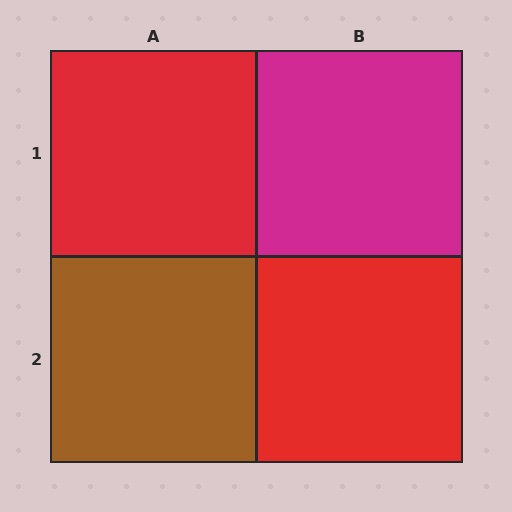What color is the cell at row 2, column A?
Brown.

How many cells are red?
2 cells are red.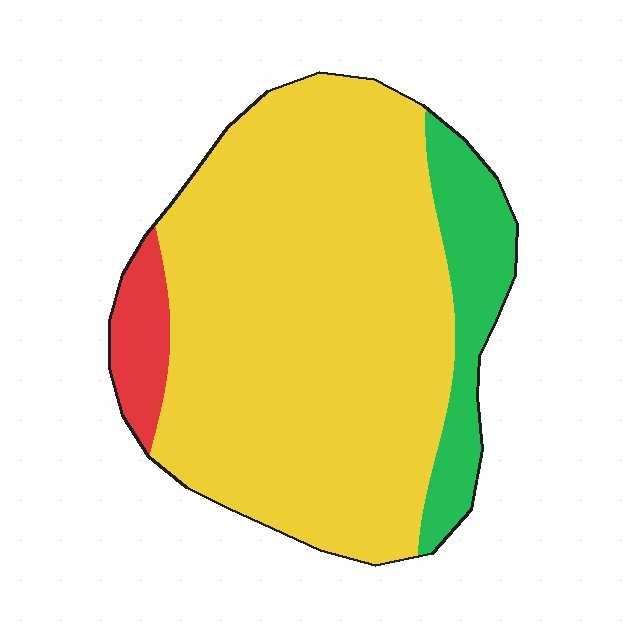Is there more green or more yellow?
Yellow.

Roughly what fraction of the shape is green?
Green takes up about one eighth (1/8) of the shape.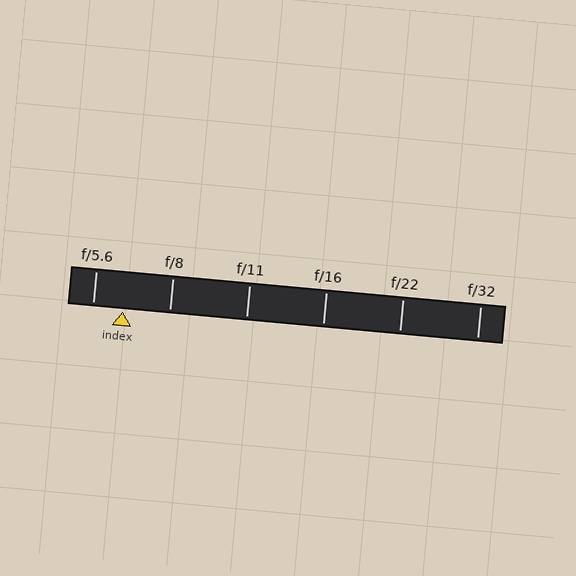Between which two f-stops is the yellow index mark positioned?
The index mark is between f/5.6 and f/8.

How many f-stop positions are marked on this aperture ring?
There are 6 f-stop positions marked.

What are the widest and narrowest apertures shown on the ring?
The widest aperture shown is f/5.6 and the narrowest is f/32.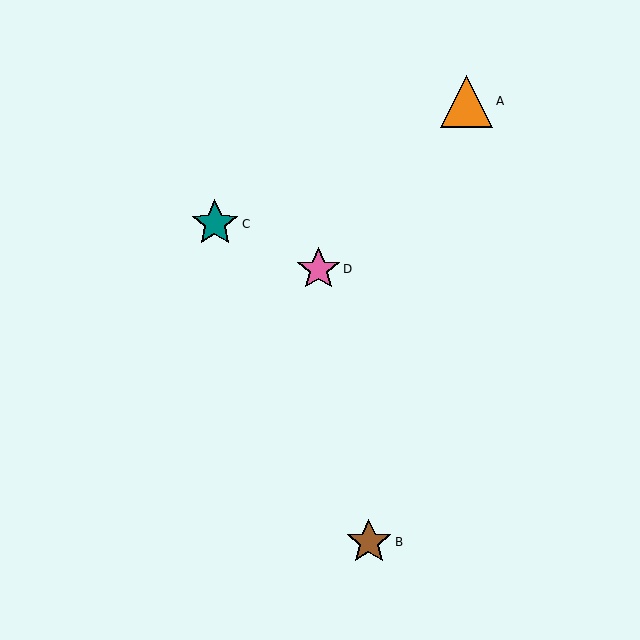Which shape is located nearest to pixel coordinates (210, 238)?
The teal star (labeled C) at (215, 224) is nearest to that location.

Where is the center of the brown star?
The center of the brown star is at (369, 542).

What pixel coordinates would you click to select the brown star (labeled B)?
Click at (369, 542) to select the brown star B.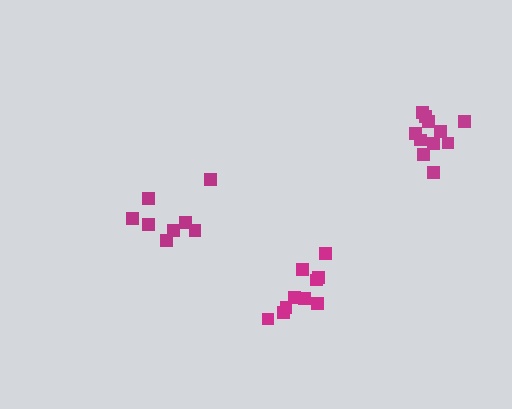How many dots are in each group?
Group 1: 10 dots, Group 2: 11 dots, Group 3: 8 dots (29 total).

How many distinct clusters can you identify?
There are 3 distinct clusters.